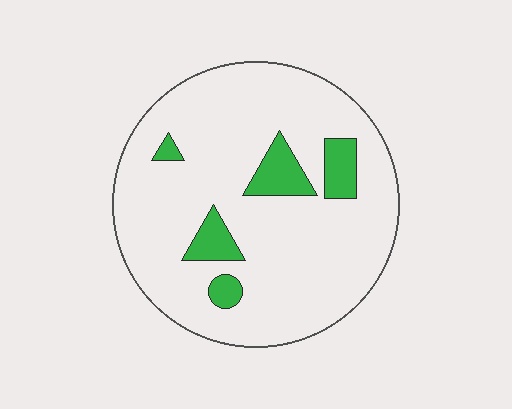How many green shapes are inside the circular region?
5.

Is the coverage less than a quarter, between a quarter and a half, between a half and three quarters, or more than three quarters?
Less than a quarter.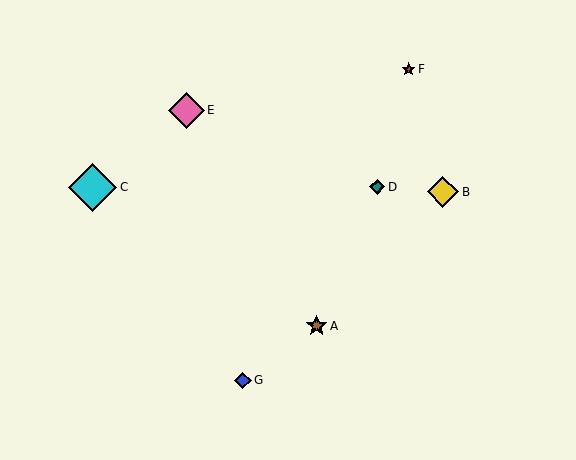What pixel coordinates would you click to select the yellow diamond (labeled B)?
Click at (443, 192) to select the yellow diamond B.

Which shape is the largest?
The cyan diamond (labeled C) is the largest.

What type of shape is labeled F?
Shape F is a red star.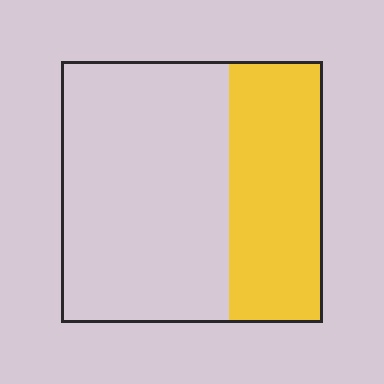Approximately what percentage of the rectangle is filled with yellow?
Approximately 35%.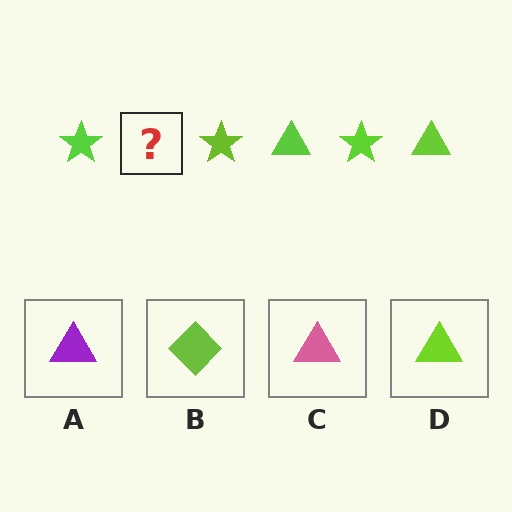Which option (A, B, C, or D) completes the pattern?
D.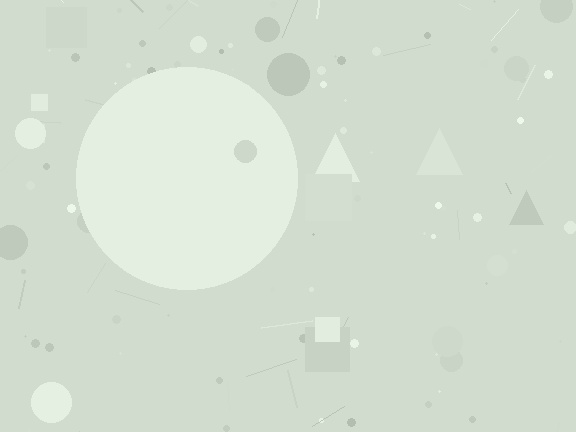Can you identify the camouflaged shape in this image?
The camouflaged shape is a circle.